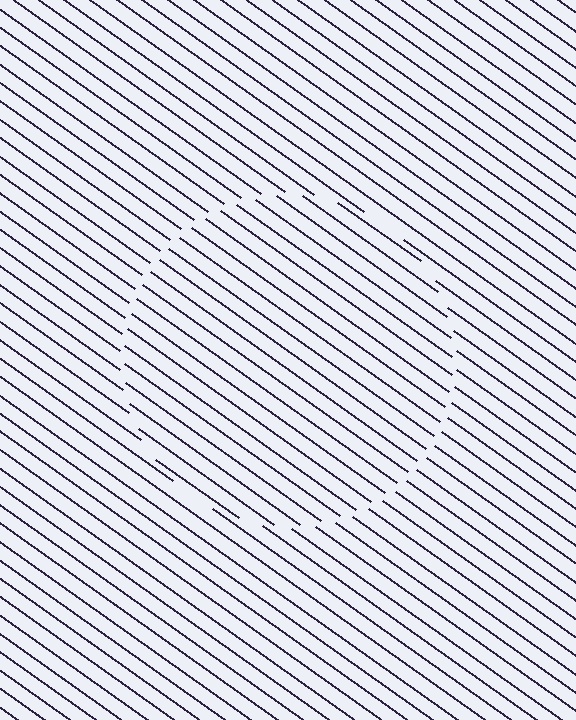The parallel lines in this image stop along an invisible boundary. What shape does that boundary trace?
An illusory circle. The interior of the shape contains the same grating, shifted by half a period — the contour is defined by the phase discontinuity where line-ends from the inner and outer gratings abut.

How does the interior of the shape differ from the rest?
The interior of the shape contains the same grating, shifted by half a period — the contour is defined by the phase discontinuity where line-ends from the inner and outer gratings abut.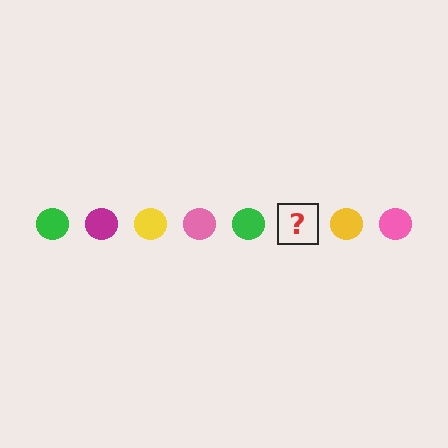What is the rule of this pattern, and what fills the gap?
The rule is that the pattern cycles through green, magenta, yellow, pink circles. The gap should be filled with a magenta circle.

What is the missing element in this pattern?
The missing element is a magenta circle.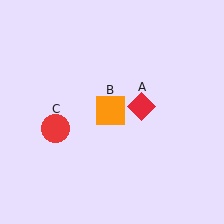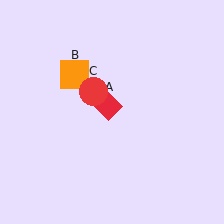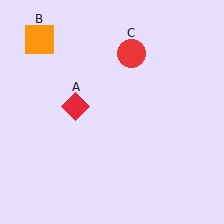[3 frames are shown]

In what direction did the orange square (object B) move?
The orange square (object B) moved up and to the left.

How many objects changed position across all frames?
3 objects changed position: red diamond (object A), orange square (object B), red circle (object C).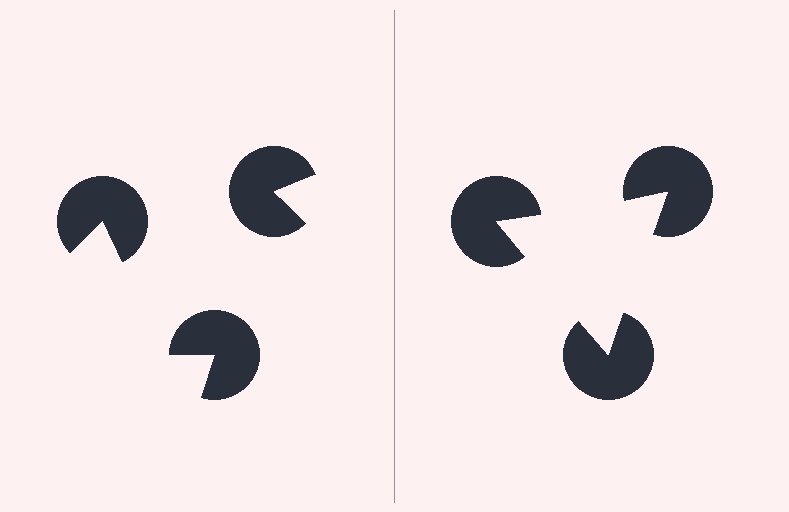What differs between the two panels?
The pac-man discs are positioned identically on both sides; only the wedge orientations differ. On the right they align to a triangle; on the left they are misaligned.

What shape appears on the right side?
An illusory triangle.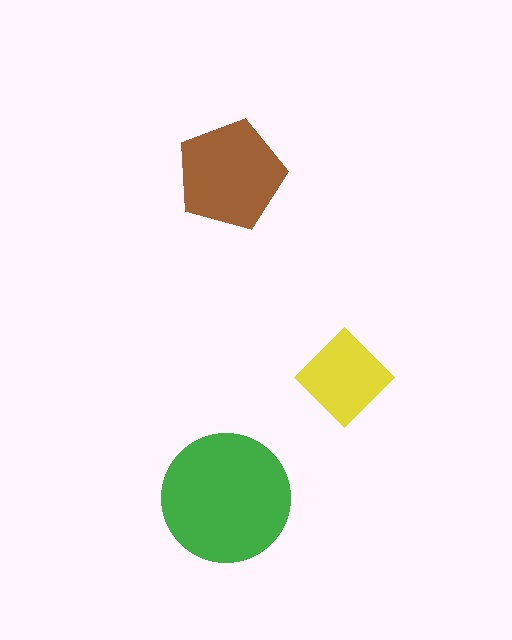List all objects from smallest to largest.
The yellow diamond, the brown pentagon, the green circle.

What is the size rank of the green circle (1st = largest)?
1st.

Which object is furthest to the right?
The yellow diamond is rightmost.